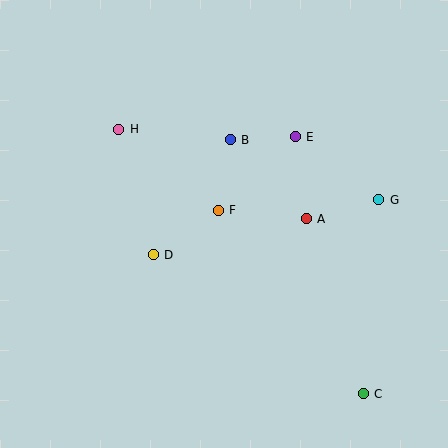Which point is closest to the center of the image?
Point F at (218, 210) is closest to the center.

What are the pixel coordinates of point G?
Point G is at (379, 200).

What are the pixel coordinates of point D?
Point D is at (153, 255).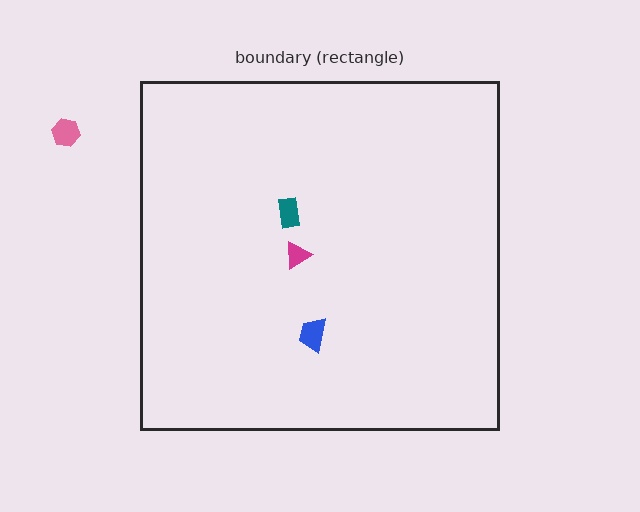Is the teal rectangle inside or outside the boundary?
Inside.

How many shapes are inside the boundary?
3 inside, 1 outside.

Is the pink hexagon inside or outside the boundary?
Outside.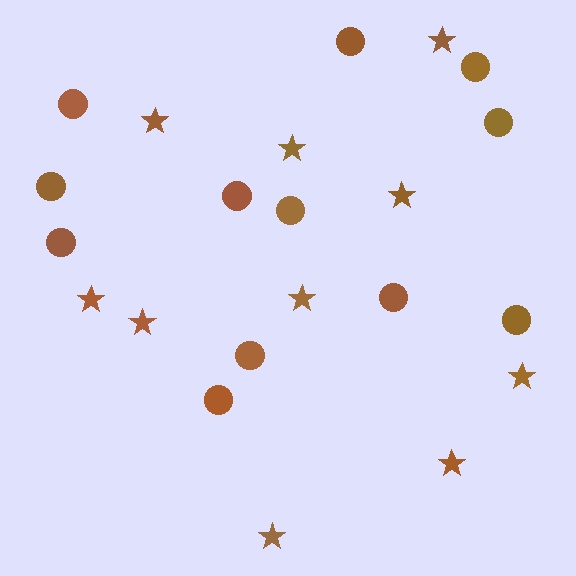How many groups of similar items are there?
There are 2 groups: one group of stars (10) and one group of circles (12).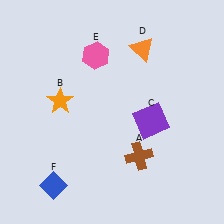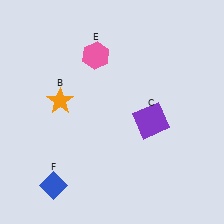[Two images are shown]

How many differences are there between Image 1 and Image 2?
There are 2 differences between the two images.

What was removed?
The orange triangle (D), the brown cross (A) were removed in Image 2.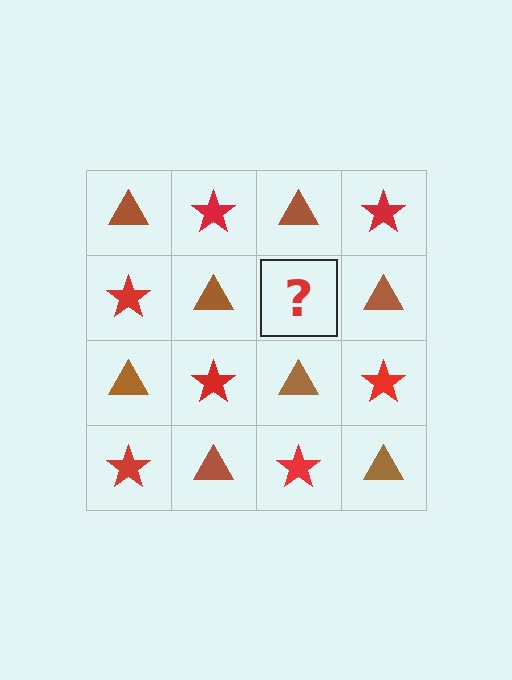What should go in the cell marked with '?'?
The missing cell should contain a red star.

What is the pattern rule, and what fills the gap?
The rule is that it alternates brown triangle and red star in a checkerboard pattern. The gap should be filled with a red star.